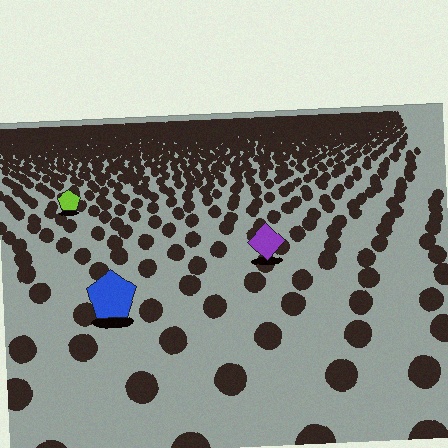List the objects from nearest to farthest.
From nearest to farthest: the blue pentagon, the purple diamond, the lime pentagon.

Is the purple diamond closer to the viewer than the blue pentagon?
No. The blue pentagon is closer — you can tell from the texture gradient: the ground texture is coarser near it.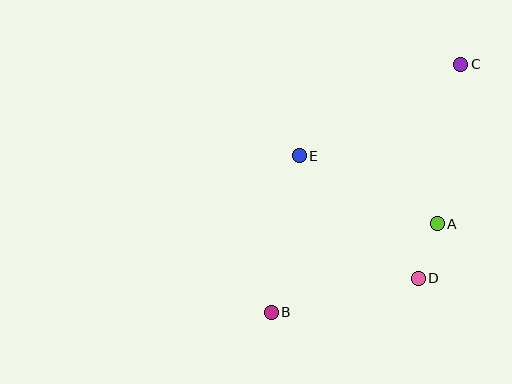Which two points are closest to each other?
Points A and D are closest to each other.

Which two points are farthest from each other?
Points B and C are farthest from each other.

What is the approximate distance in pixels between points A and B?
The distance between A and B is approximately 188 pixels.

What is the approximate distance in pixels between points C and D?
The distance between C and D is approximately 218 pixels.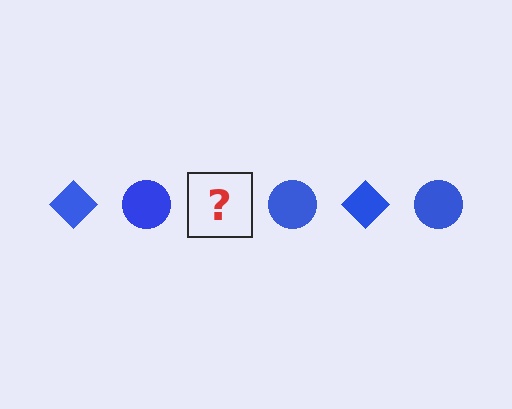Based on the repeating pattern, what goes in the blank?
The blank should be a blue diamond.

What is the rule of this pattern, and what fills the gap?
The rule is that the pattern cycles through diamond, circle shapes in blue. The gap should be filled with a blue diamond.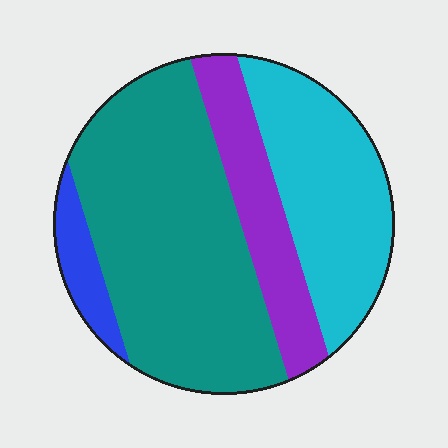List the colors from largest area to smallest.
From largest to smallest: teal, cyan, purple, blue.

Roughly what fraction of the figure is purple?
Purple covers around 15% of the figure.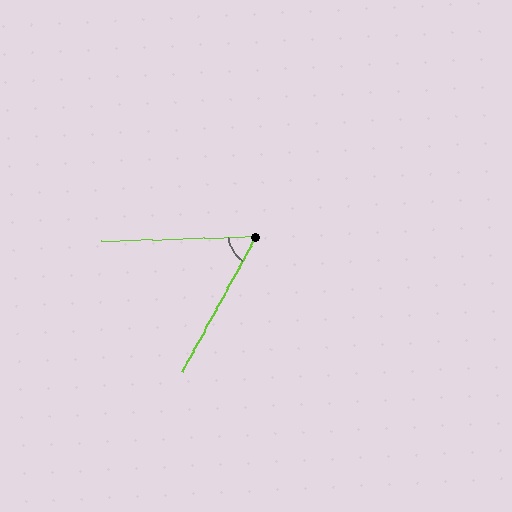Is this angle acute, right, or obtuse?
It is acute.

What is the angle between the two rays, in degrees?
Approximately 60 degrees.